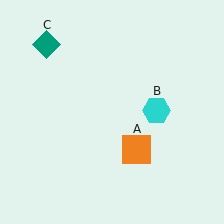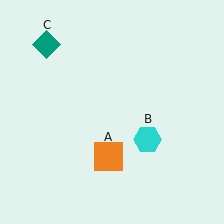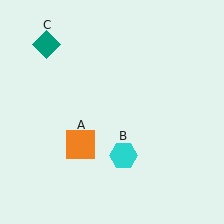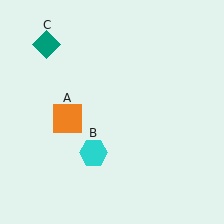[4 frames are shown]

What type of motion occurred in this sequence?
The orange square (object A), cyan hexagon (object B) rotated clockwise around the center of the scene.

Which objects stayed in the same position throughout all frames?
Teal diamond (object C) remained stationary.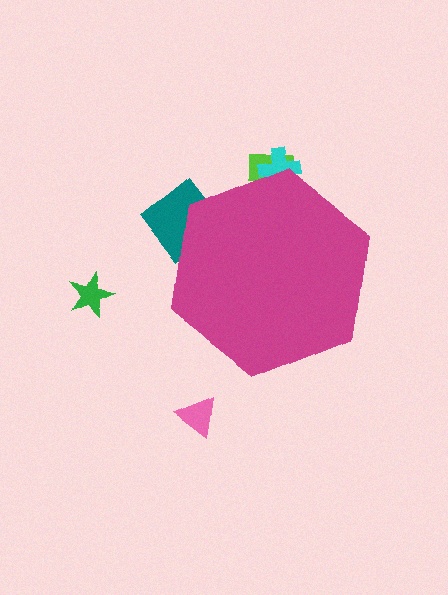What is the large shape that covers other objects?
A magenta hexagon.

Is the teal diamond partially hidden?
Yes, the teal diamond is partially hidden behind the magenta hexagon.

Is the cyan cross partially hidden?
Yes, the cyan cross is partially hidden behind the magenta hexagon.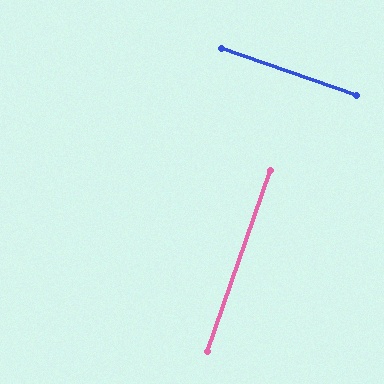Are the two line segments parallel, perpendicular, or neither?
Perpendicular — they meet at approximately 90°.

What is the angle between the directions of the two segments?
Approximately 90 degrees.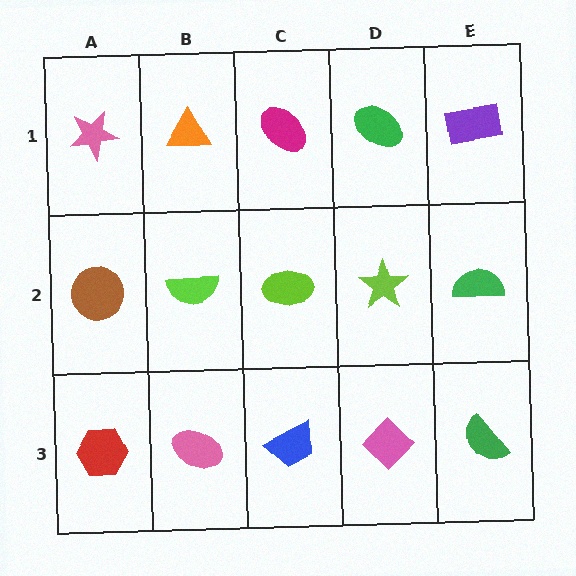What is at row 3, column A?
A red hexagon.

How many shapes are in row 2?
5 shapes.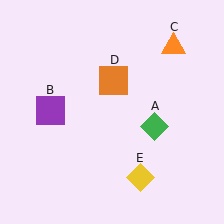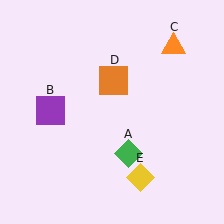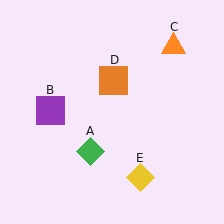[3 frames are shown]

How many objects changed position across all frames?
1 object changed position: green diamond (object A).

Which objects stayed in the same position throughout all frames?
Purple square (object B) and orange triangle (object C) and orange square (object D) and yellow diamond (object E) remained stationary.